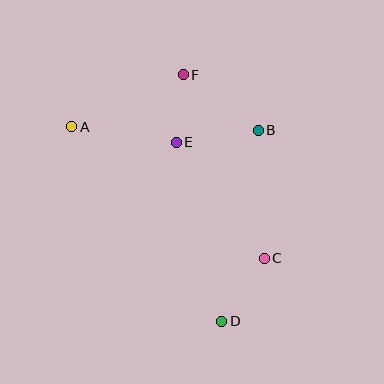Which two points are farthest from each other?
Points D and F are farthest from each other.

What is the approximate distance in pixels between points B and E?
The distance between B and E is approximately 83 pixels.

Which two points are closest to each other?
Points E and F are closest to each other.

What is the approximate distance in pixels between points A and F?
The distance between A and F is approximately 123 pixels.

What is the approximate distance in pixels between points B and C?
The distance between B and C is approximately 128 pixels.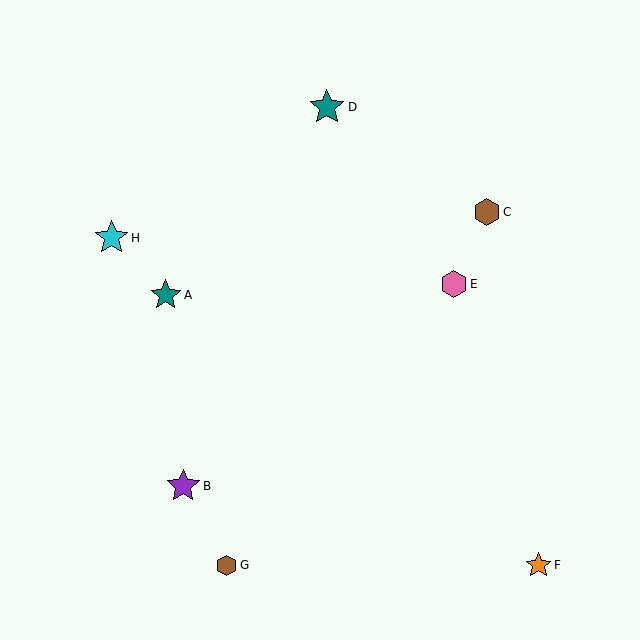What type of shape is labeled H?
Shape H is a cyan star.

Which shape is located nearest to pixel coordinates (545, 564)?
The orange star (labeled F) at (539, 565) is nearest to that location.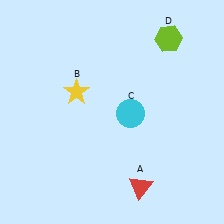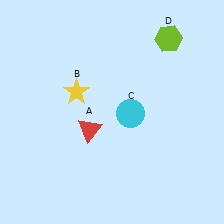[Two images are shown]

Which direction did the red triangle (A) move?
The red triangle (A) moved up.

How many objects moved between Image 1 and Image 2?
1 object moved between the two images.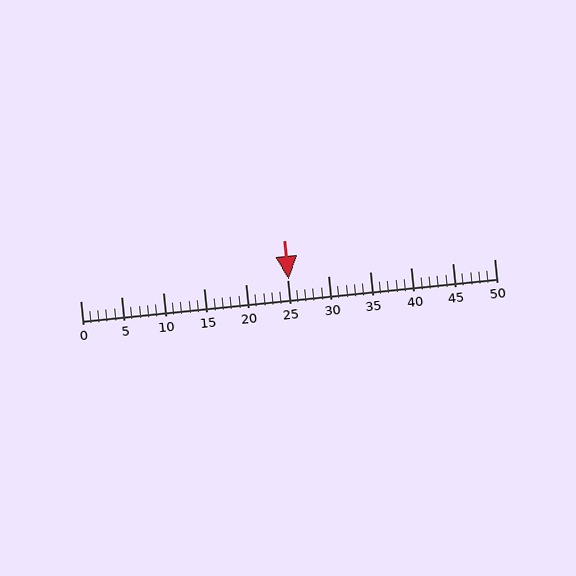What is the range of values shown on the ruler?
The ruler shows values from 0 to 50.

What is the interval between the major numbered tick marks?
The major tick marks are spaced 5 units apart.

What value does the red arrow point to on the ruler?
The red arrow points to approximately 25.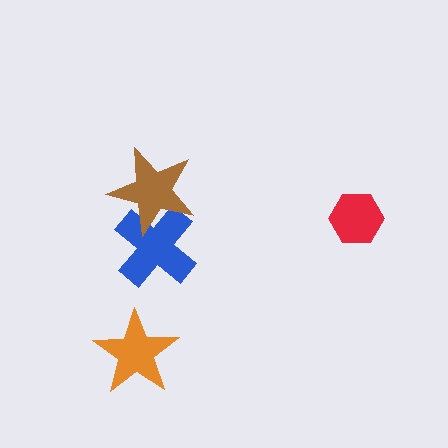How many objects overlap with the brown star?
1 object overlaps with the brown star.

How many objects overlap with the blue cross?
1 object overlaps with the blue cross.